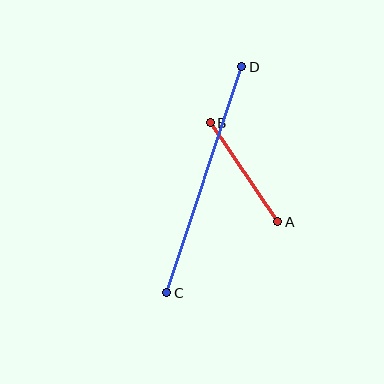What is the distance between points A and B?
The distance is approximately 120 pixels.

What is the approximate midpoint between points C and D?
The midpoint is at approximately (204, 180) pixels.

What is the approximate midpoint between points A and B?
The midpoint is at approximately (244, 172) pixels.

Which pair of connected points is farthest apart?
Points C and D are farthest apart.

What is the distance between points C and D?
The distance is approximately 238 pixels.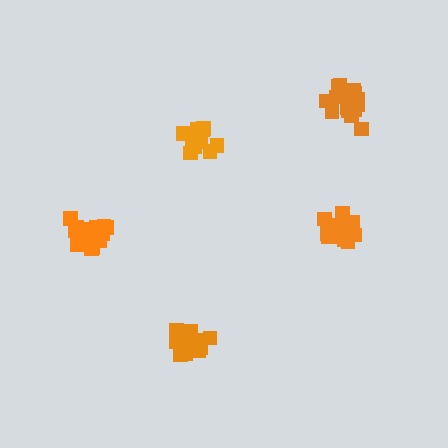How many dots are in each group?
Group 1: 18 dots, Group 2: 15 dots, Group 3: 17 dots, Group 4: 13 dots, Group 5: 17 dots (80 total).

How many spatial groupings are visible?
There are 5 spatial groupings.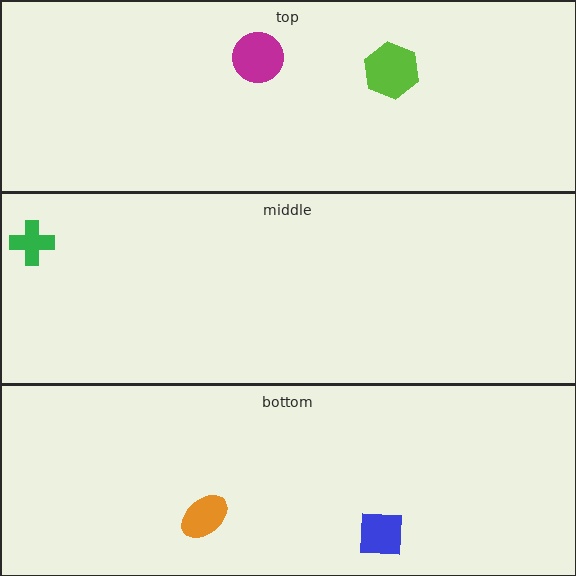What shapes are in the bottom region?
The orange ellipse, the blue square.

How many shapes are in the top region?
2.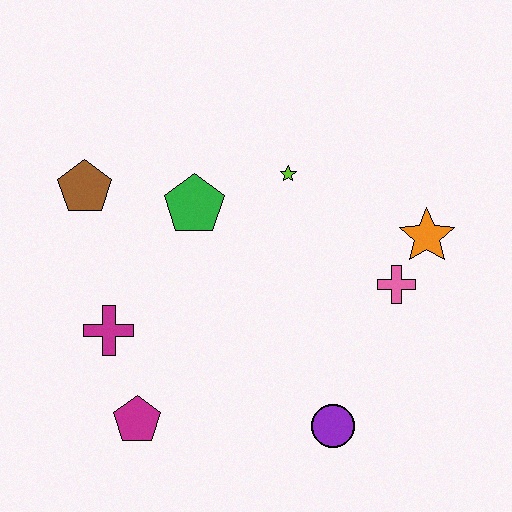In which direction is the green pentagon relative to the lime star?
The green pentagon is to the left of the lime star.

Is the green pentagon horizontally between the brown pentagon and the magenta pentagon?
No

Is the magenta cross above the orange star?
No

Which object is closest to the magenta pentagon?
The magenta cross is closest to the magenta pentagon.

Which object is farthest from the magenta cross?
The orange star is farthest from the magenta cross.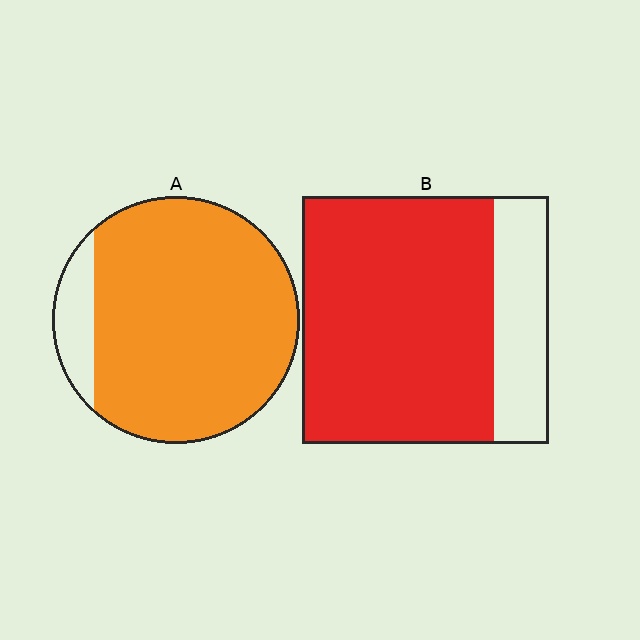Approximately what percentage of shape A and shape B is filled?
A is approximately 90% and B is approximately 80%.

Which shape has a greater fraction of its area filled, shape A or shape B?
Shape A.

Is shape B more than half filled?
Yes.